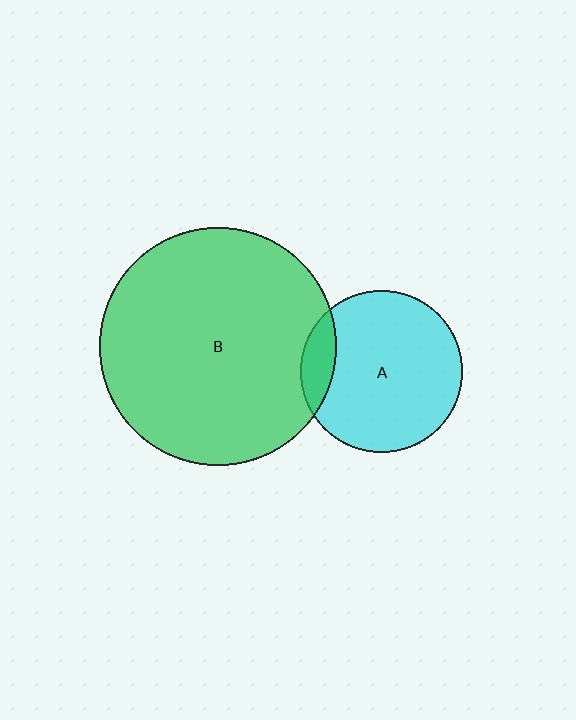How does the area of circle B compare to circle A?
Approximately 2.1 times.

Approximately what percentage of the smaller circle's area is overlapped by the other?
Approximately 10%.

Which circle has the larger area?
Circle B (green).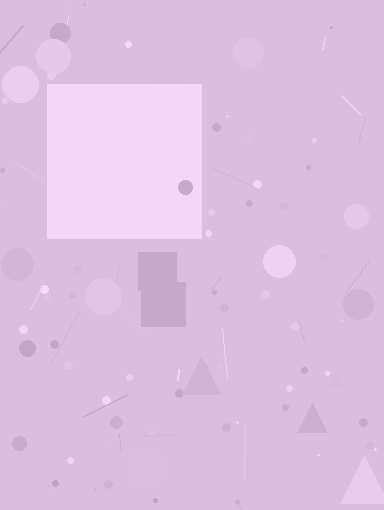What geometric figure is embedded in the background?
A square is embedded in the background.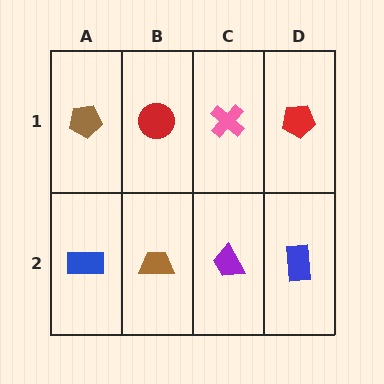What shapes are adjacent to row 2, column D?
A red pentagon (row 1, column D), a purple trapezoid (row 2, column C).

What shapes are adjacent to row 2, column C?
A pink cross (row 1, column C), a brown trapezoid (row 2, column B), a blue rectangle (row 2, column D).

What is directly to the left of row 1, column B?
A brown pentagon.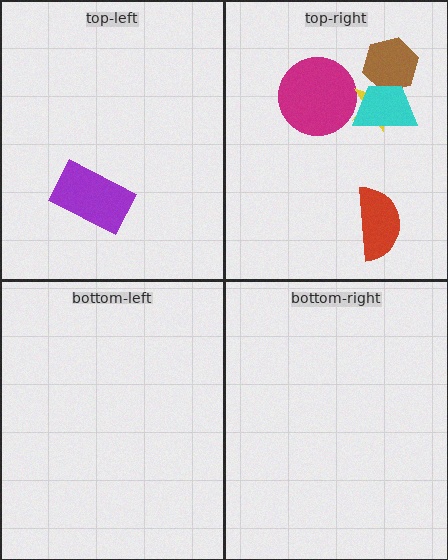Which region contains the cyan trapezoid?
The top-right region.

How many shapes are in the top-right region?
5.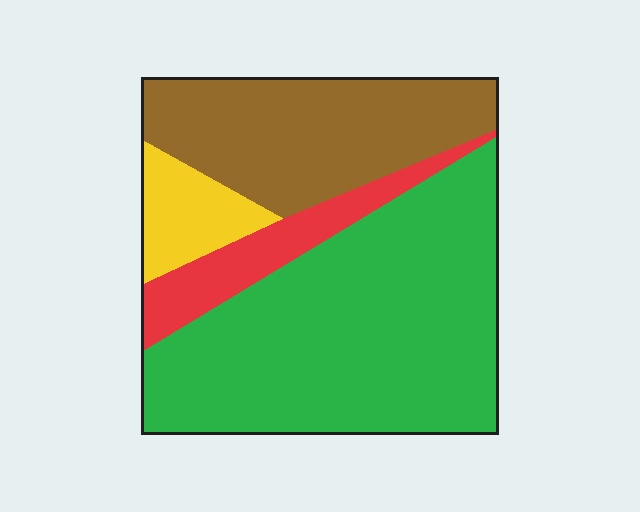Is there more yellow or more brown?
Brown.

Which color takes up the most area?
Green, at roughly 55%.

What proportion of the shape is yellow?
Yellow covers about 10% of the shape.